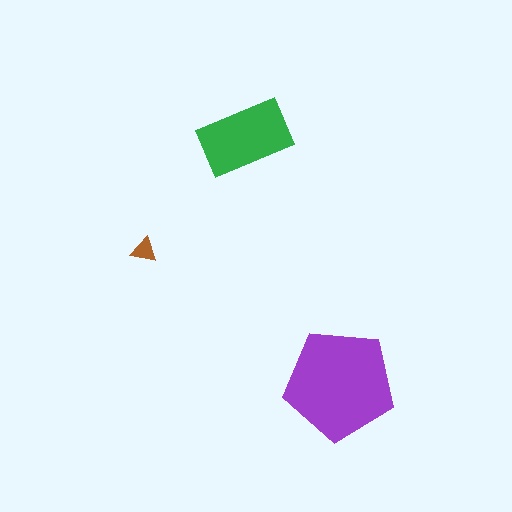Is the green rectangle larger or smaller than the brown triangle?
Larger.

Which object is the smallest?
The brown triangle.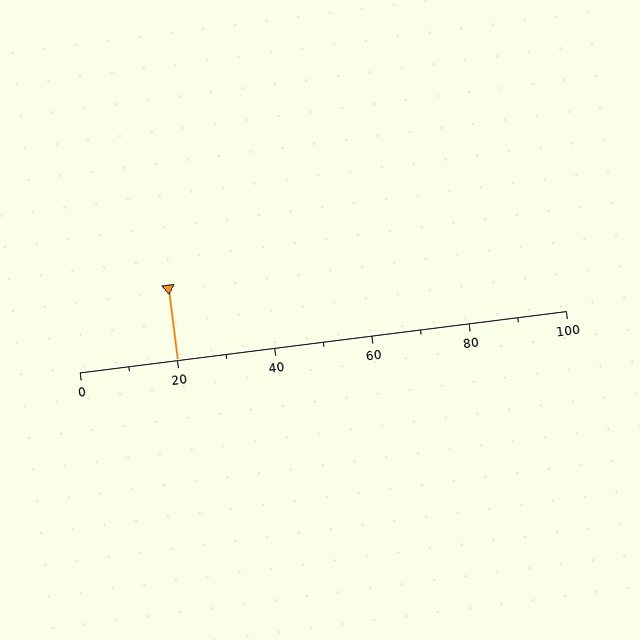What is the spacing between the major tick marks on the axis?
The major ticks are spaced 20 apart.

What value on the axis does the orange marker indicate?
The marker indicates approximately 20.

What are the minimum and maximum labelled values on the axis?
The axis runs from 0 to 100.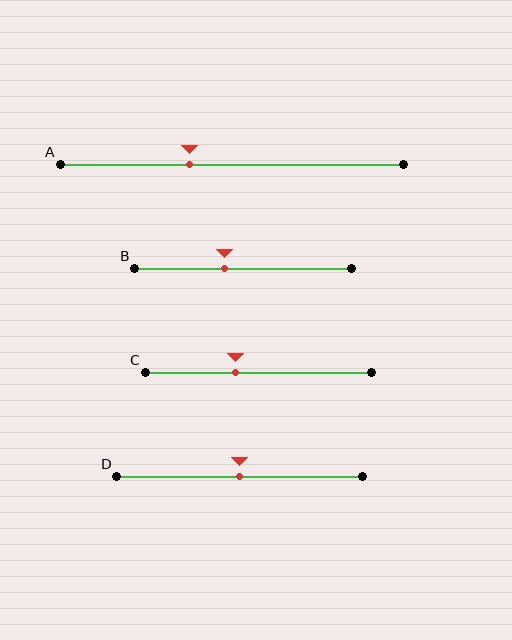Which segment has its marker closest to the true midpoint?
Segment D has its marker closest to the true midpoint.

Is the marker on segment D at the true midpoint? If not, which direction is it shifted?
Yes, the marker on segment D is at the true midpoint.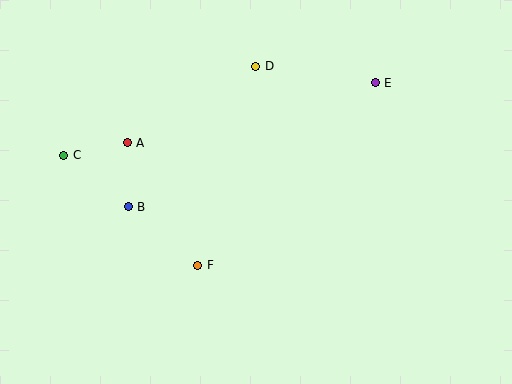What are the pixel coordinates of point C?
Point C is at (64, 155).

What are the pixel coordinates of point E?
Point E is at (375, 83).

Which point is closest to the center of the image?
Point F at (198, 265) is closest to the center.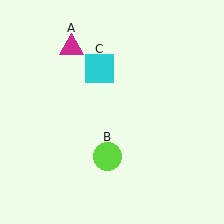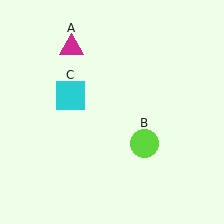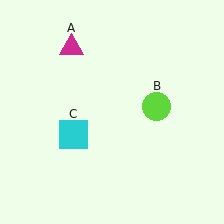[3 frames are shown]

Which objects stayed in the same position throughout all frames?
Magenta triangle (object A) remained stationary.